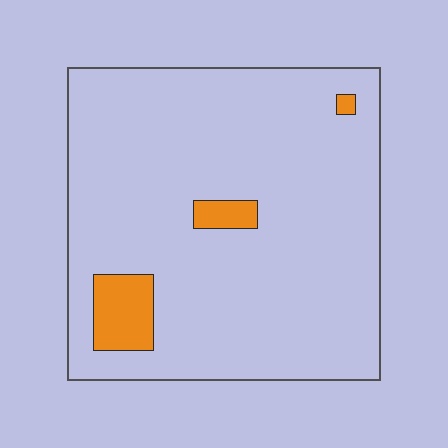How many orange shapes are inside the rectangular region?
3.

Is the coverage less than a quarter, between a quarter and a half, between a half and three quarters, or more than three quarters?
Less than a quarter.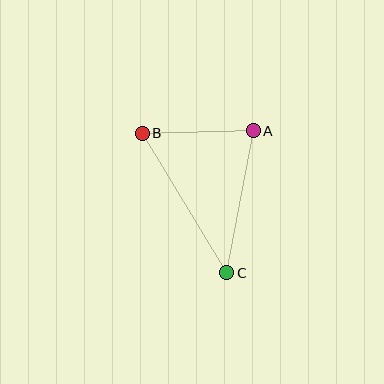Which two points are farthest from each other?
Points B and C are farthest from each other.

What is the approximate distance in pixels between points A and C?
The distance between A and C is approximately 144 pixels.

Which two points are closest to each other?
Points A and B are closest to each other.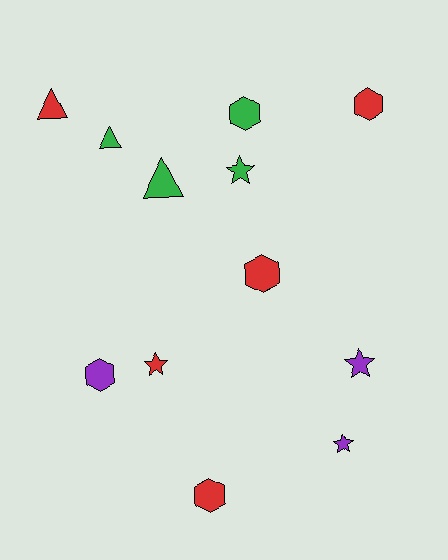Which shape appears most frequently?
Hexagon, with 5 objects.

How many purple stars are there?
There are 2 purple stars.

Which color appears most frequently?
Red, with 5 objects.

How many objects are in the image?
There are 12 objects.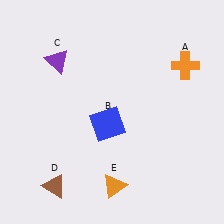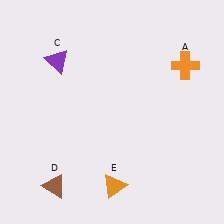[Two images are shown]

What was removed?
The blue square (B) was removed in Image 2.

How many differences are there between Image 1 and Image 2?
There is 1 difference between the two images.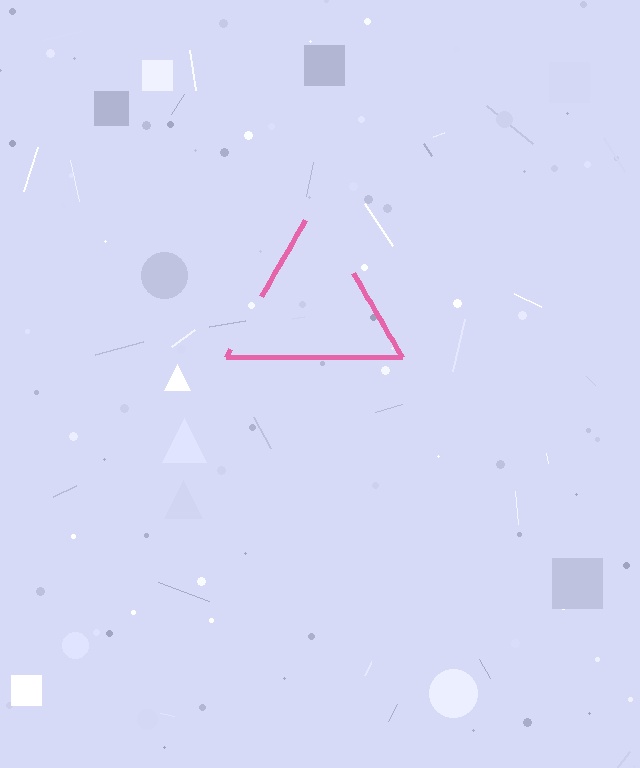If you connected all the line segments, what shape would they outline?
They would outline a triangle.